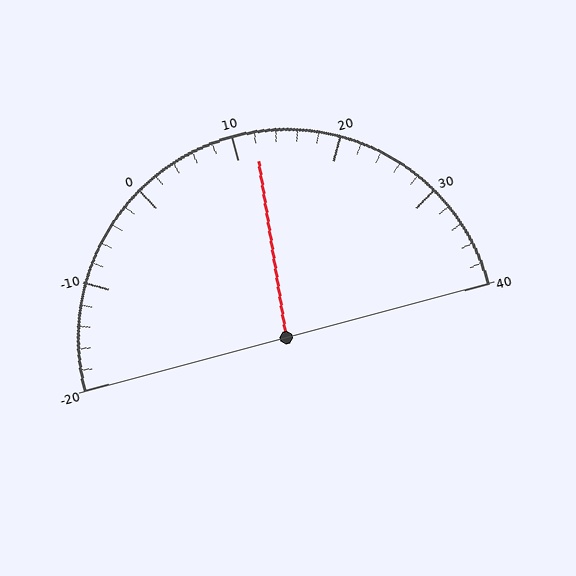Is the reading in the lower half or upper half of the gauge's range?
The reading is in the upper half of the range (-20 to 40).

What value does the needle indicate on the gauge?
The needle indicates approximately 12.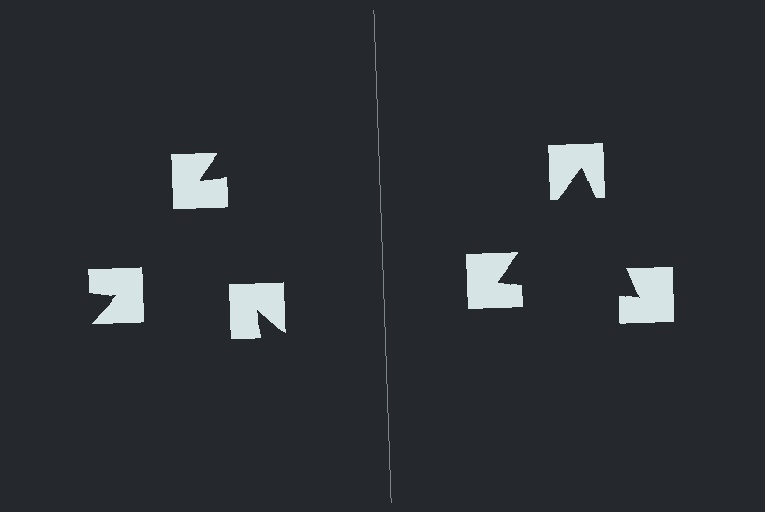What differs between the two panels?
The notched squares are positioned identically on both sides; only the wedge orientations differ. On the right they align to a triangle; on the left they are misaligned.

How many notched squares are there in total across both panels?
6 — 3 on each side.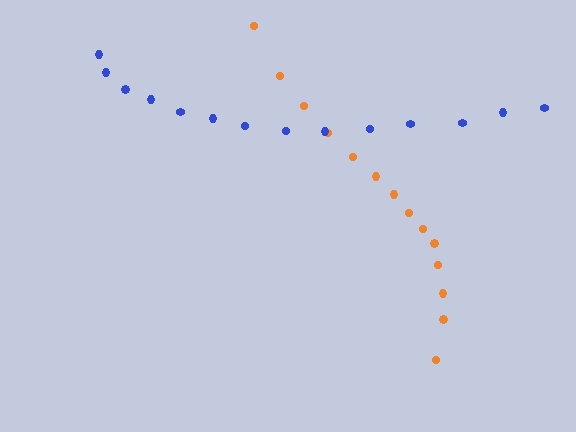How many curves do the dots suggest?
There are 2 distinct paths.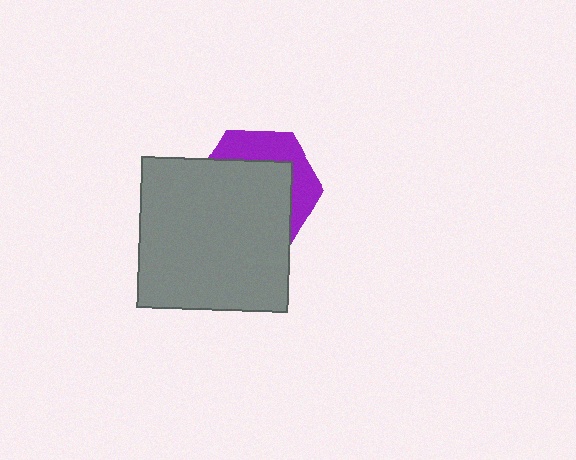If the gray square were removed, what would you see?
You would see the complete purple hexagon.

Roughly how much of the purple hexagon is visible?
A small part of it is visible (roughly 35%).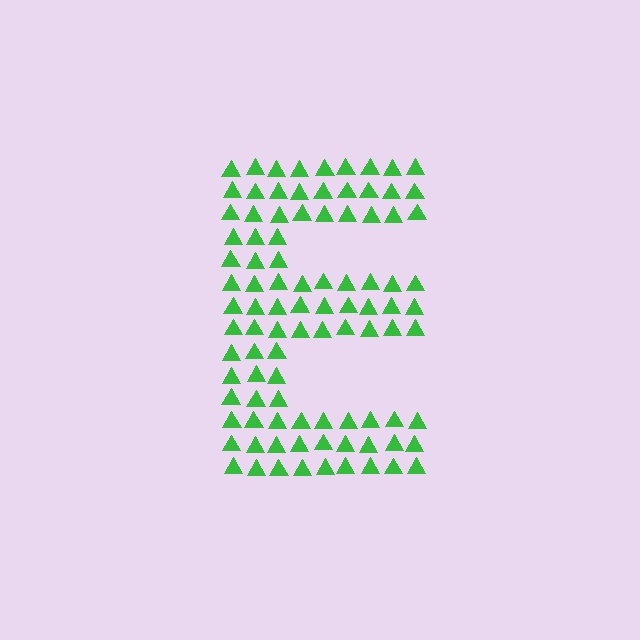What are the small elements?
The small elements are triangles.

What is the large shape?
The large shape is the letter E.